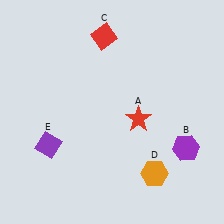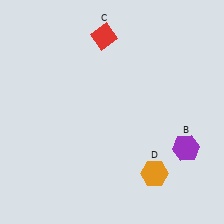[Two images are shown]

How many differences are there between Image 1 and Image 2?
There are 2 differences between the two images.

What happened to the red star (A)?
The red star (A) was removed in Image 2. It was in the bottom-right area of Image 1.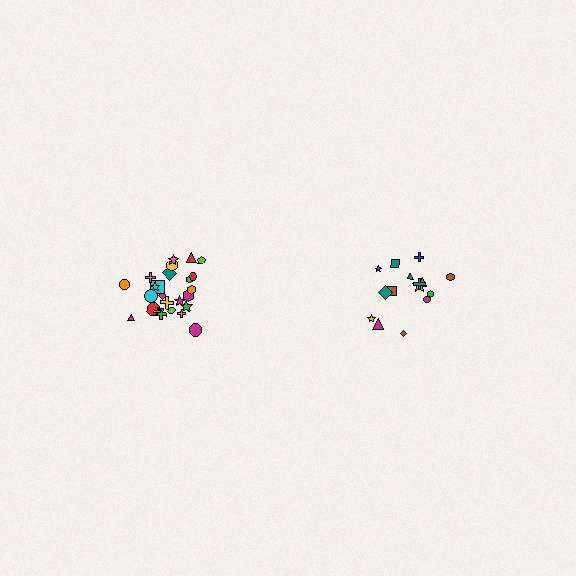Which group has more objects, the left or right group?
The left group.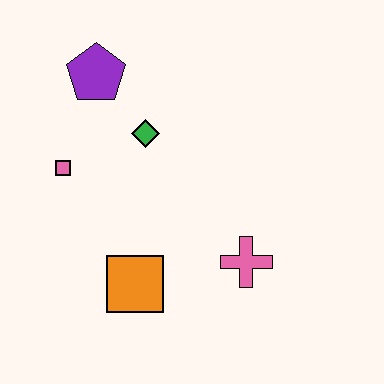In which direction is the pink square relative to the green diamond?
The pink square is to the left of the green diamond.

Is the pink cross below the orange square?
No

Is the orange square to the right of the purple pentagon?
Yes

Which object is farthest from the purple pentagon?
The pink cross is farthest from the purple pentagon.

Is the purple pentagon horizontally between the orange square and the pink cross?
No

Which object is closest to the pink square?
The green diamond is closest to the pink square.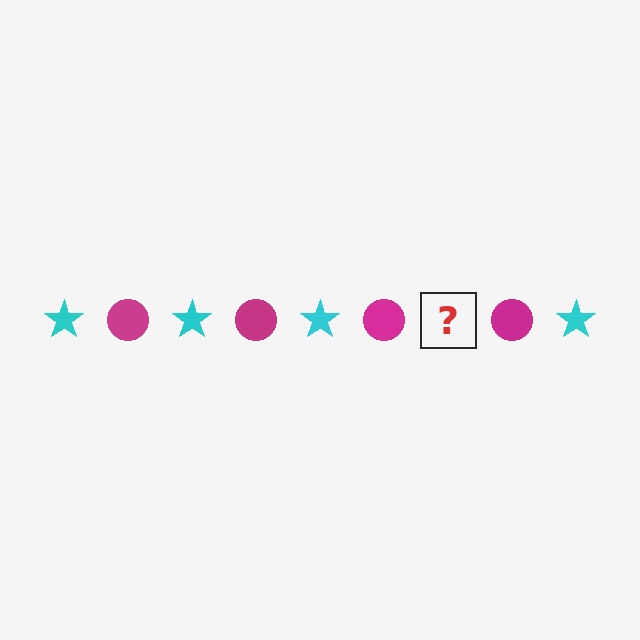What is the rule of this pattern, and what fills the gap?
The rule is that the pattern alternates between cyan star and magenta circle. The gap should be filled with a cyan star.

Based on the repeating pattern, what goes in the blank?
The blank should be a cyan star.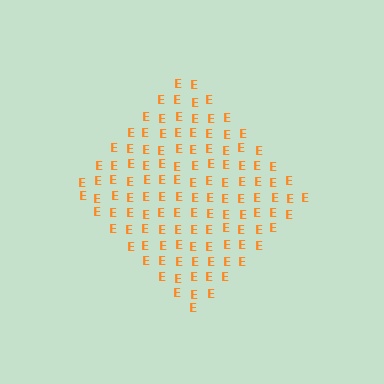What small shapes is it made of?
It is made of small letter E's.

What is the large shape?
The large shape is a diamond.